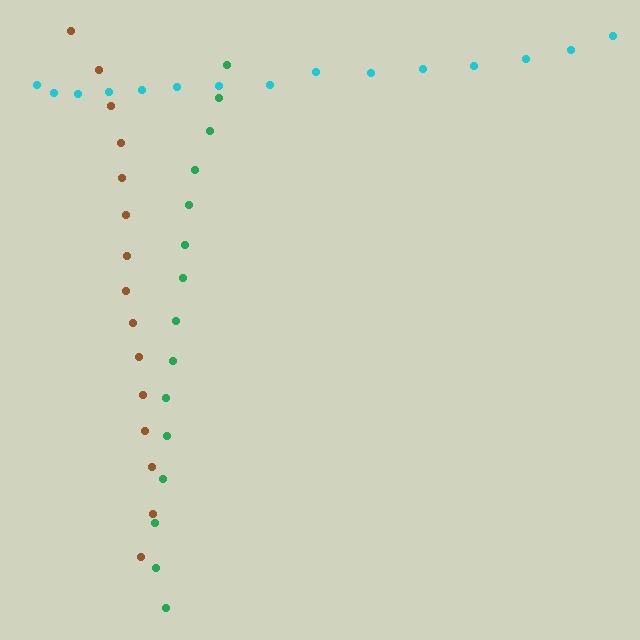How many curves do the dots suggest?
There are 3 distinct paths.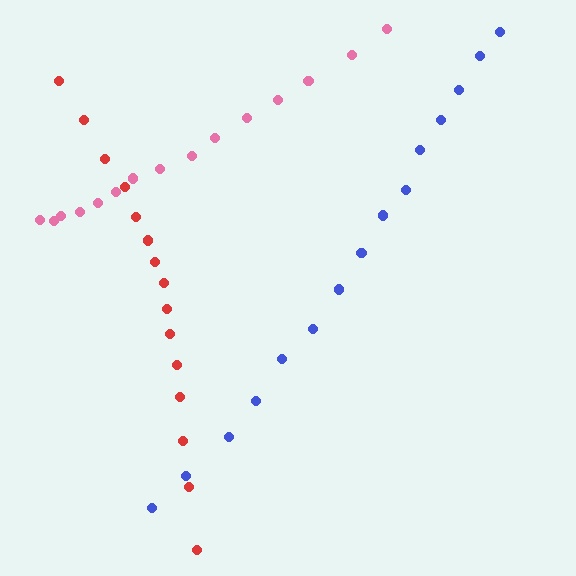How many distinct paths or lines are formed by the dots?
There are 3 distinct paths.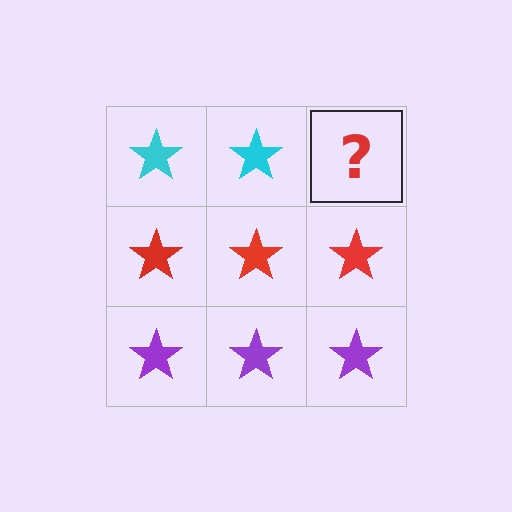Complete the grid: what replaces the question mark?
The question mark should be replaced with a cyan star.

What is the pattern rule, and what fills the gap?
The rule is that each row has a consistent color. The gap should be filled with a cyan star.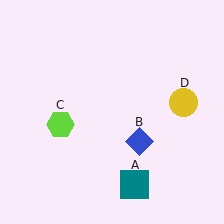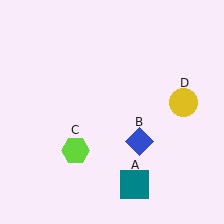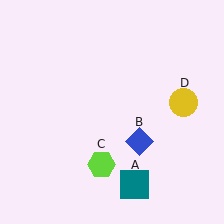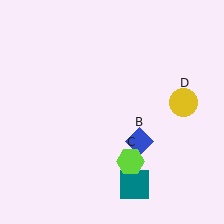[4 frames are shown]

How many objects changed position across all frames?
1 object changed position: lime hexagon (object C).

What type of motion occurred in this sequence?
The lime hexagon (object C) rotated counterclockwise around the center of the scene.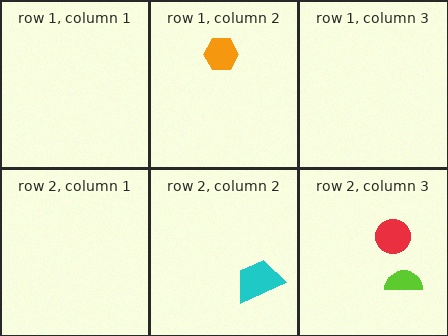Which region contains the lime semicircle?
The row 2, column 3 region.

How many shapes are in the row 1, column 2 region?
1.